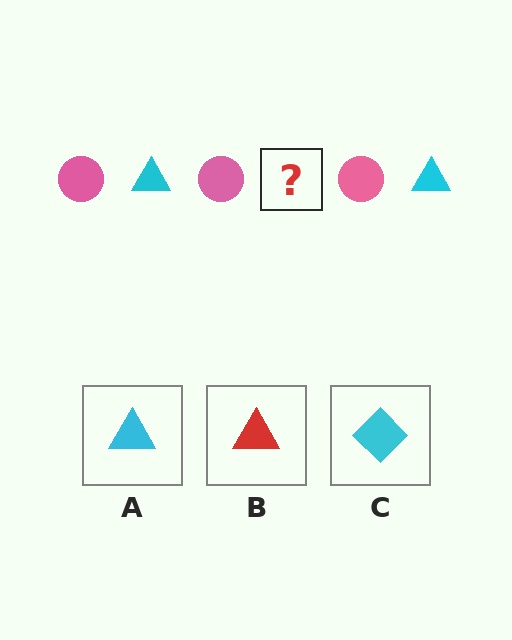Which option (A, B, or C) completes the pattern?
A.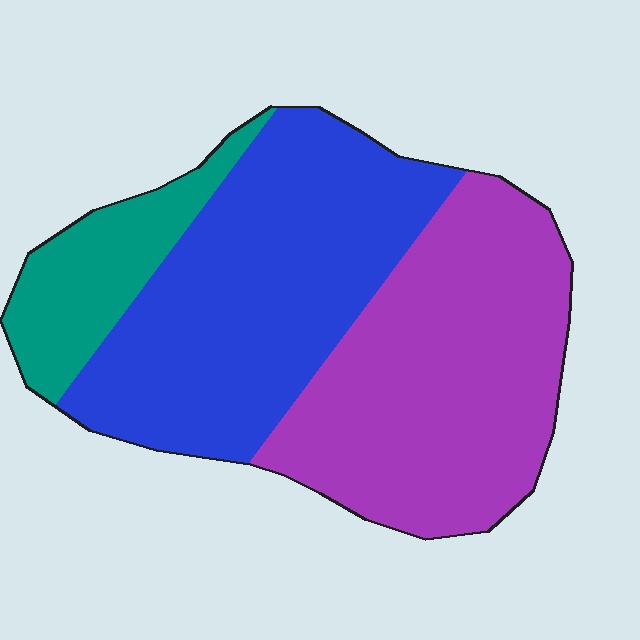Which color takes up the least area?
Teal, at roughly 15%.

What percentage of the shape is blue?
Blue takes up between a quarter and a half of the shape.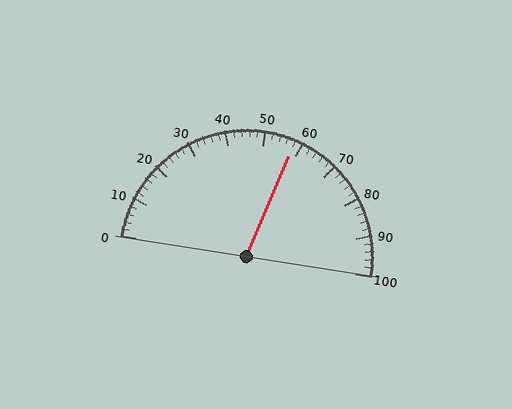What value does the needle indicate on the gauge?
The needle indicates approximately 58.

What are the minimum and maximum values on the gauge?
The gauge ranges from 0 to 100.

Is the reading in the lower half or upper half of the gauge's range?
The reading is in the upper half of the range (0 to 100).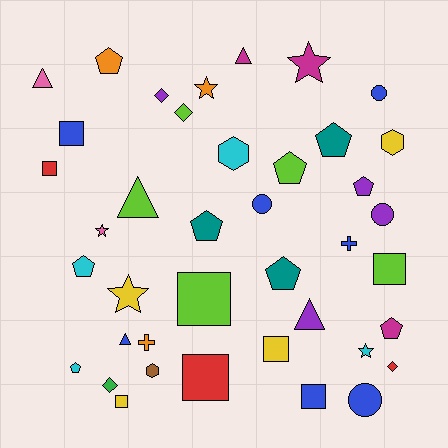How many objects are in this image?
There are 40 objects.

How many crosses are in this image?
There are 2 crosses.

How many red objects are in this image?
There are 3 red objects.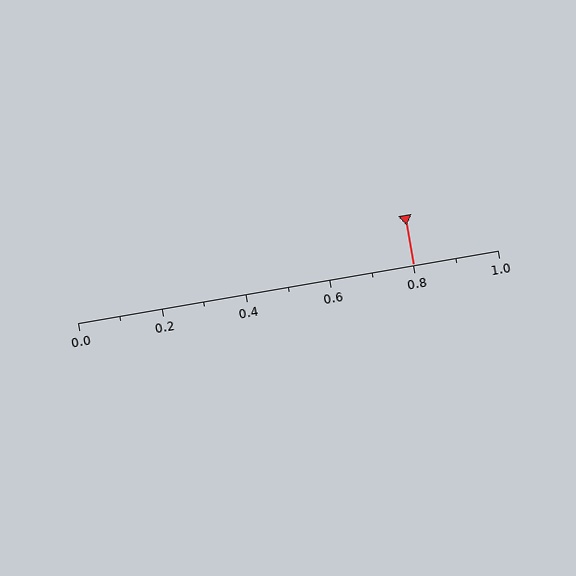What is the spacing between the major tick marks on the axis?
The major ticks are spaced 0.2 apart.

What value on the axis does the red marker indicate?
The marker indicates approximately 0.8.